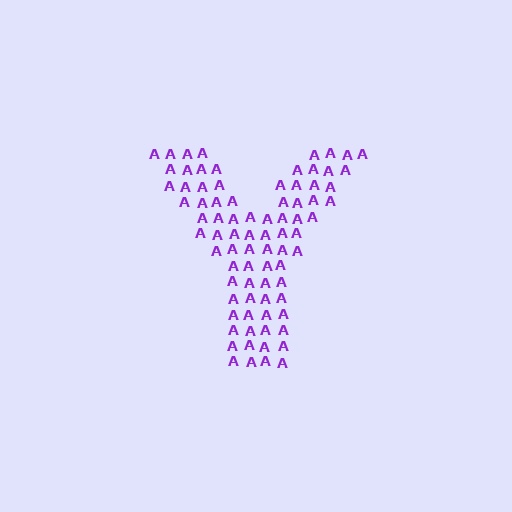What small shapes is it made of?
It is made of small letter A's.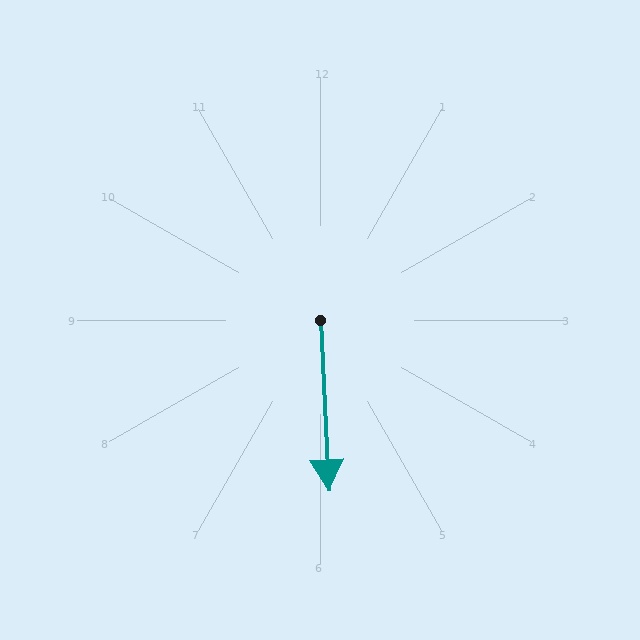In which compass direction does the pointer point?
South.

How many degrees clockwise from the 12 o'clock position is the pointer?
Approximately 177 degrees.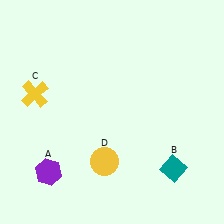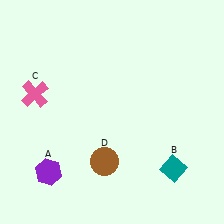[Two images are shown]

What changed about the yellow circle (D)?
In Image 1, D is yellow. In Image 2, it changed to brown.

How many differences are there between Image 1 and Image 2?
There are 2 differences between the two images.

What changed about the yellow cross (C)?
In Image 1, C is yellow. In Image 2, it changed to pink.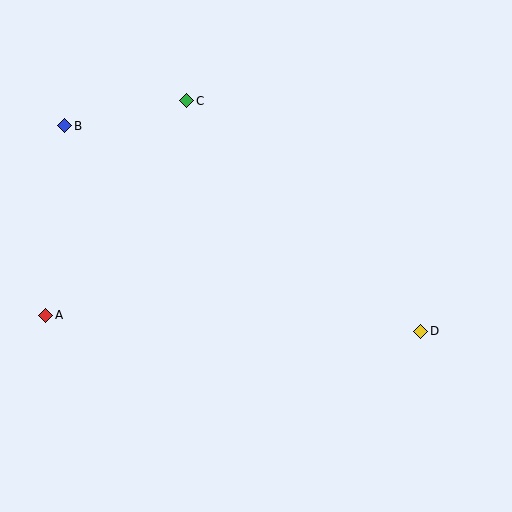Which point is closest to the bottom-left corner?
Point A is closest to the bottom-left corner.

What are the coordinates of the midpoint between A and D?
The midpoint between A and D is at (233, 323).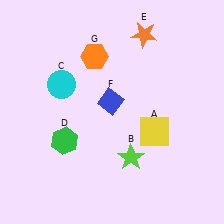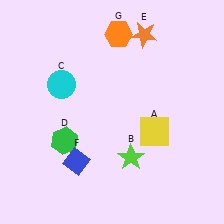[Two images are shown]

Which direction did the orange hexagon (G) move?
The orange hexagon (G) moved right.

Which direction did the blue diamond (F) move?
The blue diamond (F) moved down.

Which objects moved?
The objects that moved are: the blue diamond (F), the orange hexagon (G).